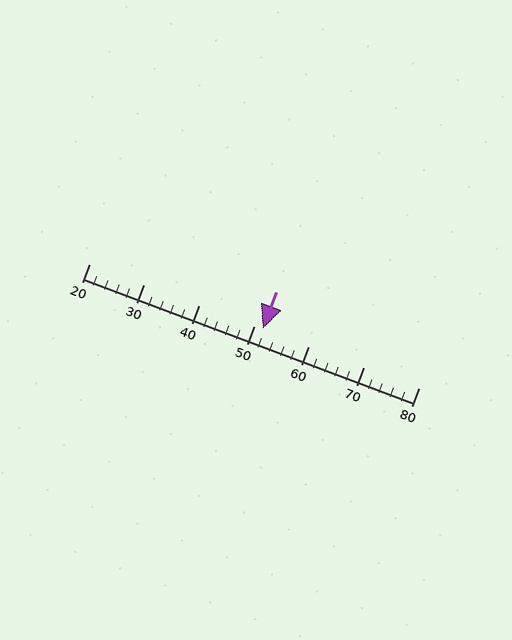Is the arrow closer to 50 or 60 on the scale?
The arrow is closer to 50.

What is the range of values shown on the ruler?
The ruler shows values from 20 to 80.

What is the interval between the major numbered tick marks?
The major tick marks are spaced 10 units apart.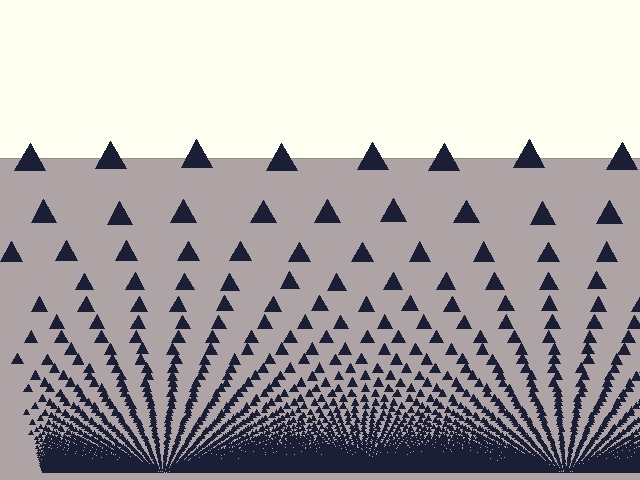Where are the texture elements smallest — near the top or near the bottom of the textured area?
Near the bottom.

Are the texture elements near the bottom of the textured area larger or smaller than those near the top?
Smaller. The gradient is inverted — elements near the bottom are smaller and denser.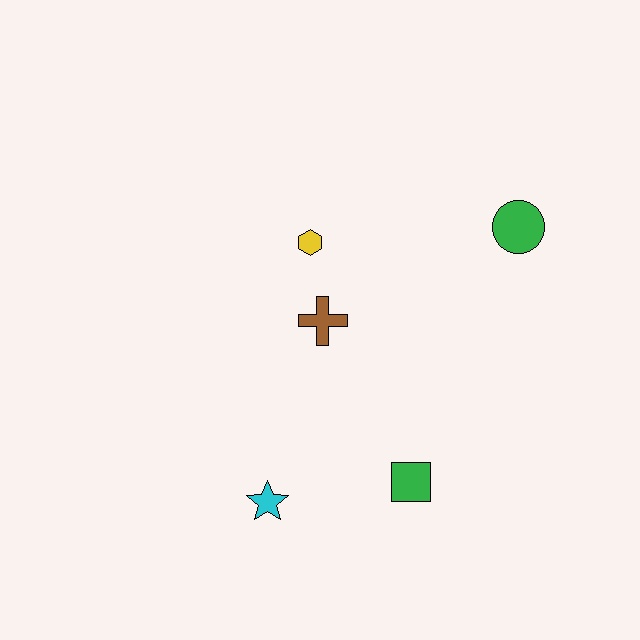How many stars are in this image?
There is 1 star.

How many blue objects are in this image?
There are no blue objects.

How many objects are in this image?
There are 5 objects.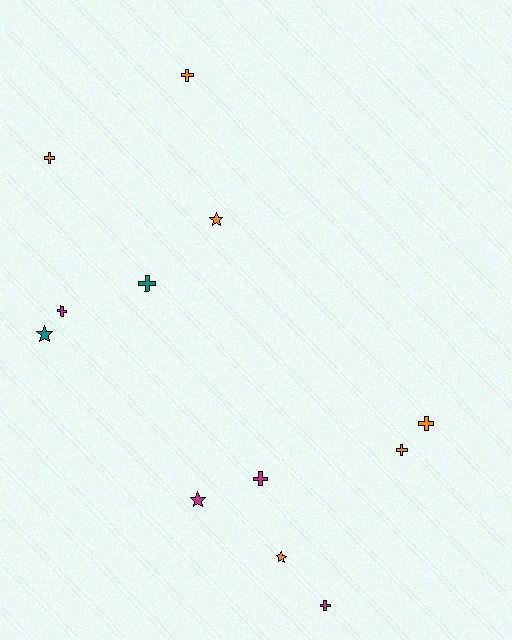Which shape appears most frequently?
Cross, with 8 objects.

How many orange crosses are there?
There are 4 orange crosses.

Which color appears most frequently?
Orange, with 6 objects.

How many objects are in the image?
There are 12 objects.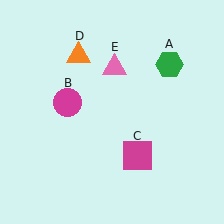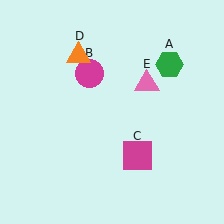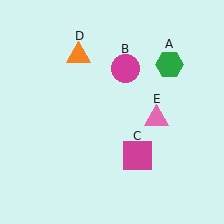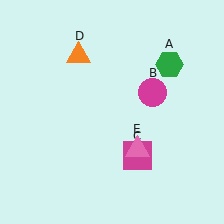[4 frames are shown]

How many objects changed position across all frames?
2 objects changed position: magenta circle (object B), pink triangle (object E).